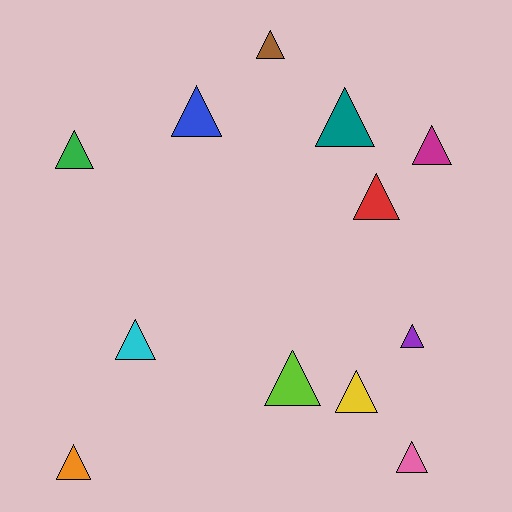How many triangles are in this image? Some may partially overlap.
There are 12 triangles.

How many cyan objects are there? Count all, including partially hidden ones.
There is 1 cyan object.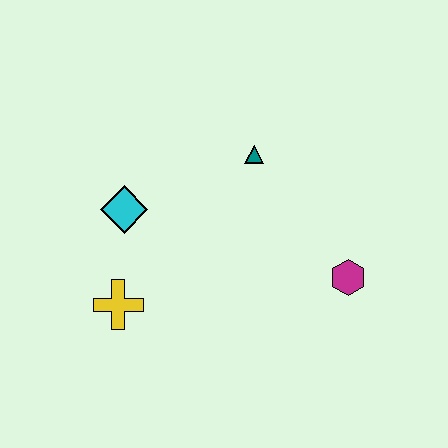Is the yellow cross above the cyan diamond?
No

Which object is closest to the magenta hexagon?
The teal triangle is closest to the magenta hexagon.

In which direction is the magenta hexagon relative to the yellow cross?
The magenta hexagon is to the right of the yellow cross.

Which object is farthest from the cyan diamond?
The magenta hexagon is farthest from the cyan diamond.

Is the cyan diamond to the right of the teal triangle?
No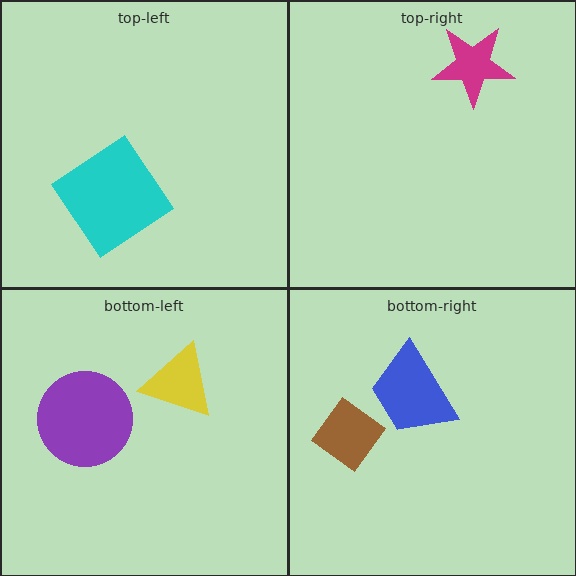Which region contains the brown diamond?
The bottom-right region.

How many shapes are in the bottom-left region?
2.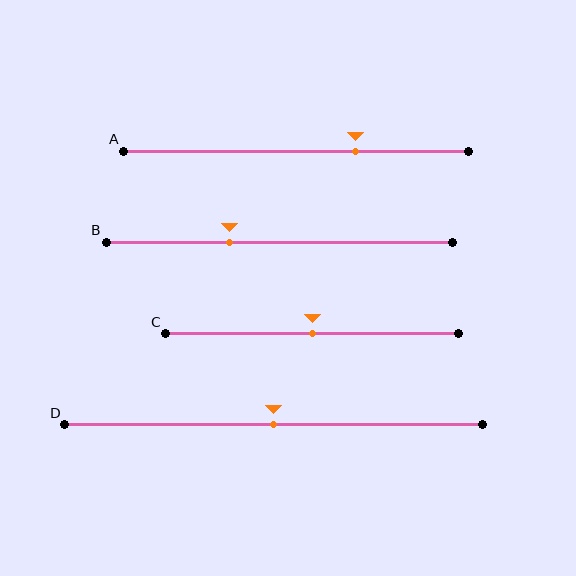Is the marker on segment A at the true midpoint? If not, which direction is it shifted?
No, the marker on segment A is shifted to the right by about 17% of the segment length.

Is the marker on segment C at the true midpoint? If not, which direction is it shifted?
Yes, the marker on segment C is at the true midpoint.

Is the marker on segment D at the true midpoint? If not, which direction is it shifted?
Yes, the marker on segment D is at the true midpoint.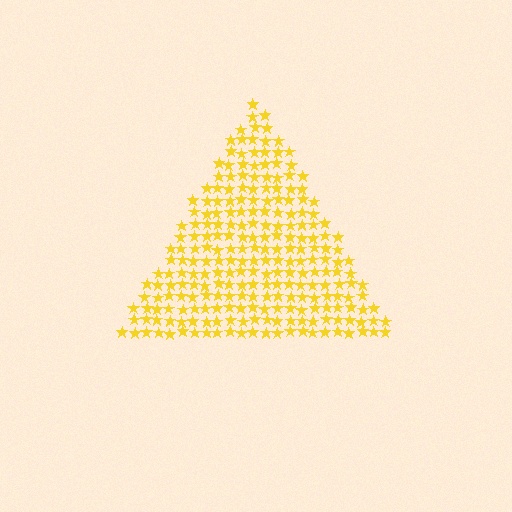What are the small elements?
The small elements are stars.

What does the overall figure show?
The overall figure shows a triangle.